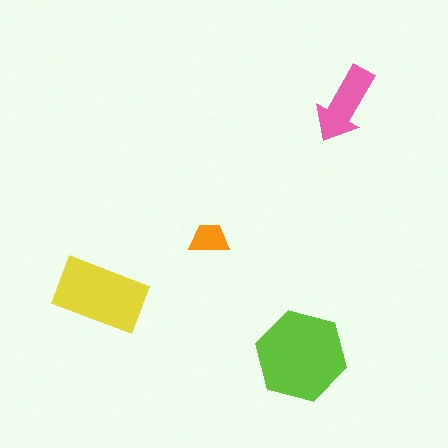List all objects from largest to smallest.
The lime hexagon, the yellow rectangle, the pink arrow, the orange trapezoid.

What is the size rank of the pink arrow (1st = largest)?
3rd.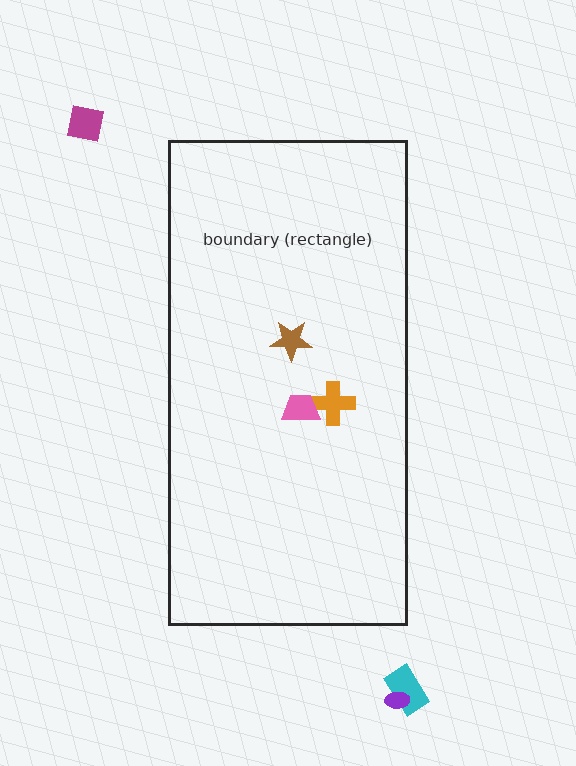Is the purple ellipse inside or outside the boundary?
Outside.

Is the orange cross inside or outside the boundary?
Inside.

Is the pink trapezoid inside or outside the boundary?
Inside.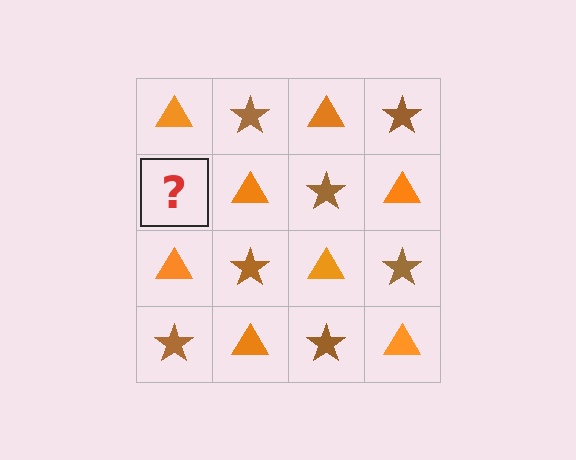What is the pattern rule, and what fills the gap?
The rule is that it alternates orange triangle and brown star in a checkerboard pattern. The gap should be filled with a brown star.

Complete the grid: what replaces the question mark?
The question mark should be replaced with a brown star.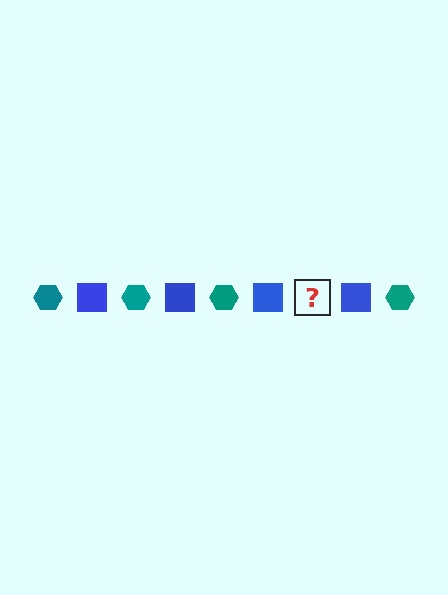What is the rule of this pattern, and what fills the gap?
The rule is that the pattern alternates between teal hexagon and blue square. The gap should be filled with a teal hexagon.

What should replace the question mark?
The question mark should be replaced with a teal hexagon.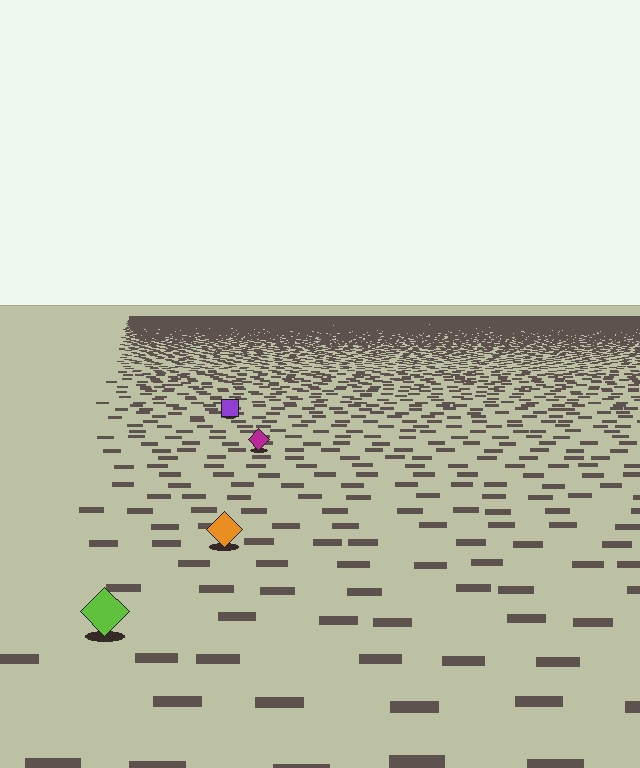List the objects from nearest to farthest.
From nearest to farthest: the lime diamond, the orange diamond, the magenta diamond, the purple square.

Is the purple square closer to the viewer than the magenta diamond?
No. The magenta diamond is closer — you can tell from the texture gradient: the ground texture is coarser near it.